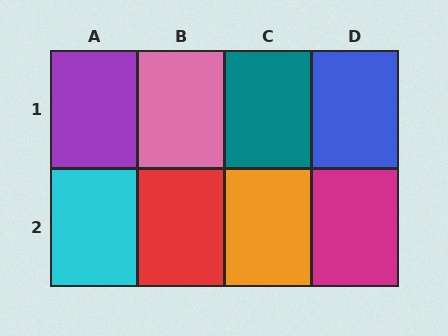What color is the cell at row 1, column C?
Teal.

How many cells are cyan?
1 cell is cyan.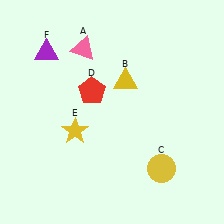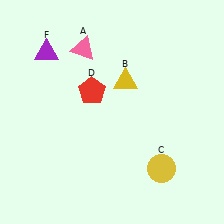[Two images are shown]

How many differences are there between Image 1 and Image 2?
There is 1 difference between the two images.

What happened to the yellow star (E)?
The yellow star (E) was removed in Image 2. It was in the bottom-left area of Image 1.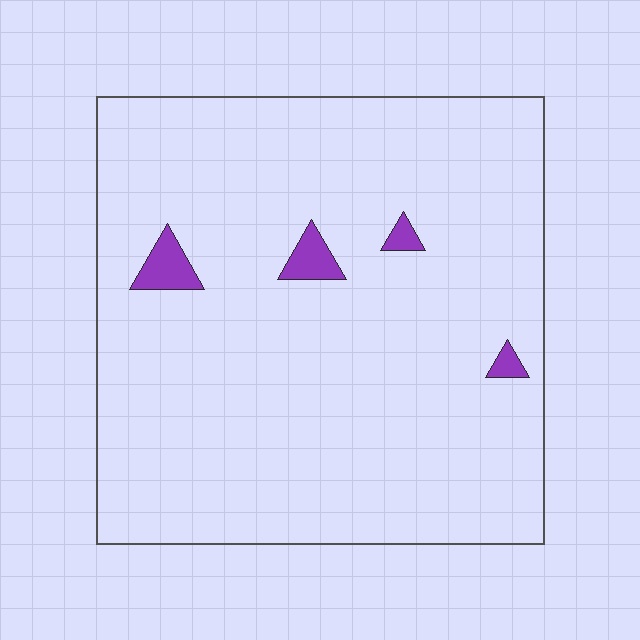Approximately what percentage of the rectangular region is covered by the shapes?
Approximately 5%.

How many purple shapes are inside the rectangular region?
4.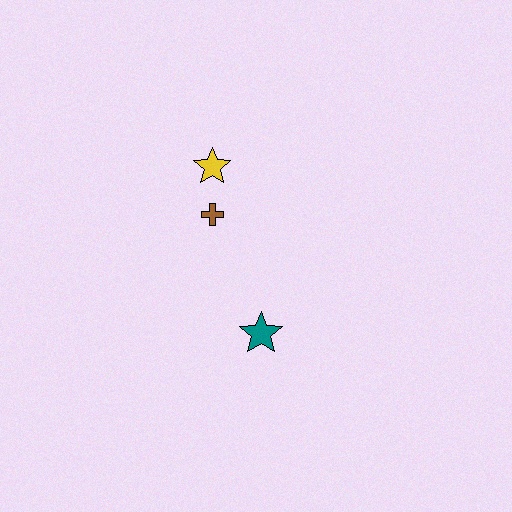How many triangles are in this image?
There are no triangles.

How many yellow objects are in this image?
There is 1 yellow object.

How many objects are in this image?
There are 3 objects.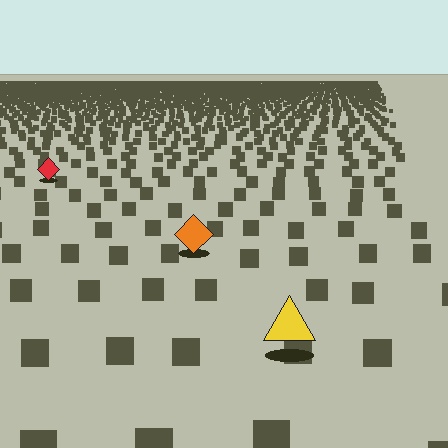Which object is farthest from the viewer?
The red diamond is farthest from the viewer. It appears smaller and the ground texture around it is denser.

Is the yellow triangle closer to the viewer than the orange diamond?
Yes. The yellow triangle is closer — you can tell from the texture gradient: the ground texture is coarser near it.